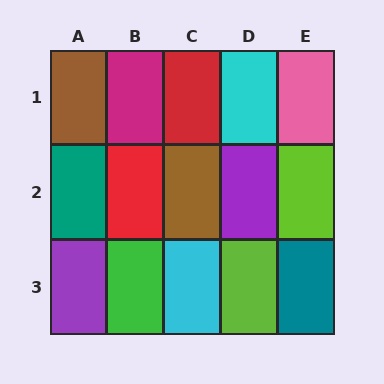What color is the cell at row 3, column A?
Purple.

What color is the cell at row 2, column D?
Purple.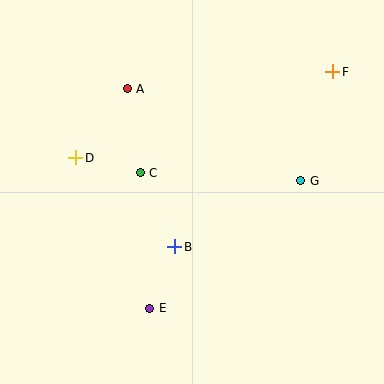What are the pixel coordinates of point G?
Point G is at (301, 181).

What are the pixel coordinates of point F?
Point F is at (333, 72).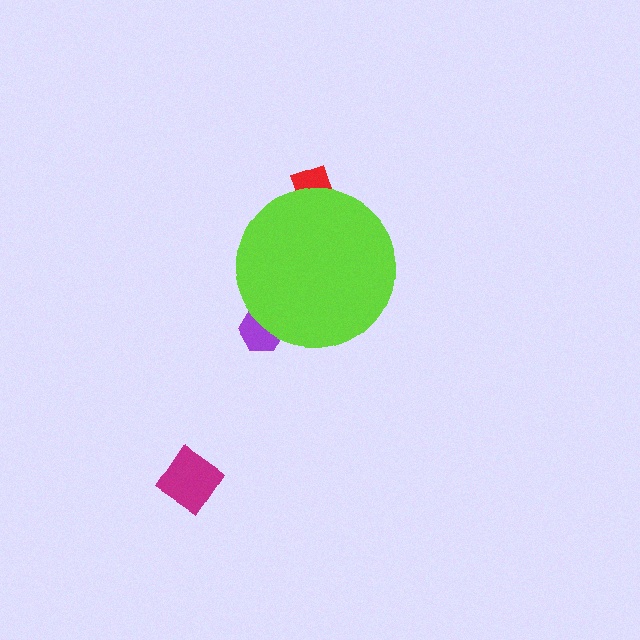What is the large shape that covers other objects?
A lime circle.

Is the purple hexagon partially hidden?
Yes, the purple hexagon is partially hidden behind the lime circle.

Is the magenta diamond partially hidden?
No, the magenta diamond is fully visible.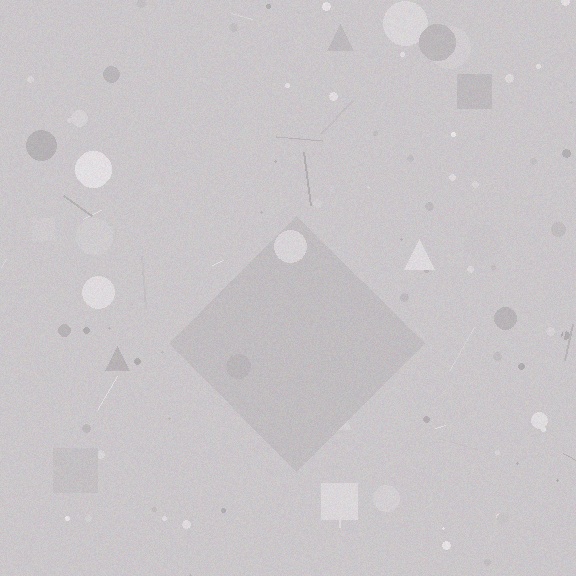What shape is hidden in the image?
A diamond is hidden in the image.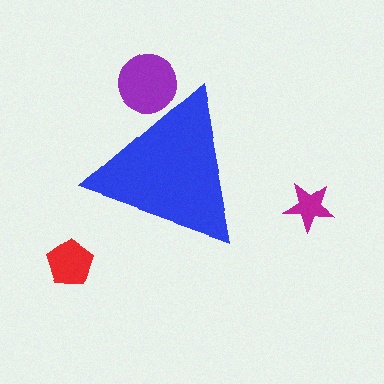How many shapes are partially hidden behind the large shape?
1 shape is partially hidden.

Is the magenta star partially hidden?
No, the magenta star is fully visible.